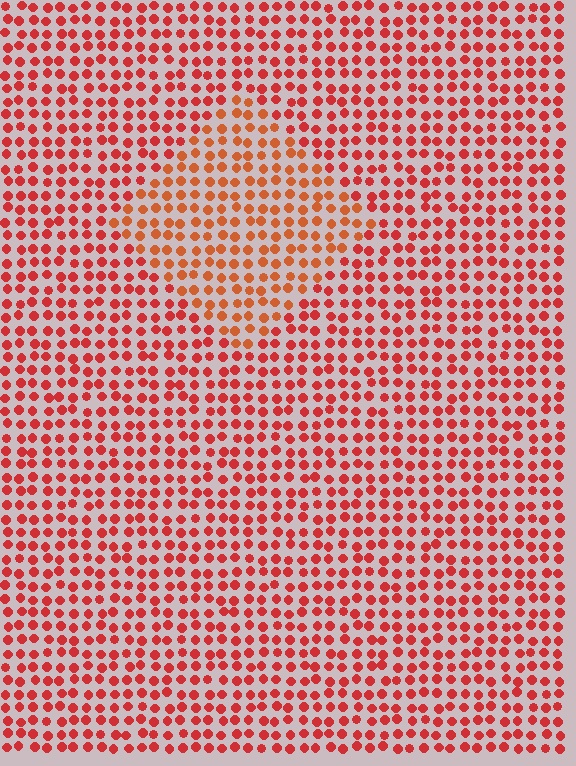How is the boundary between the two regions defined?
The boundary is defined purely by a slight shift in hue (about 20 degrees). Spacing, size, and orientation are identical on both sides.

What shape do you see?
I see a diamond.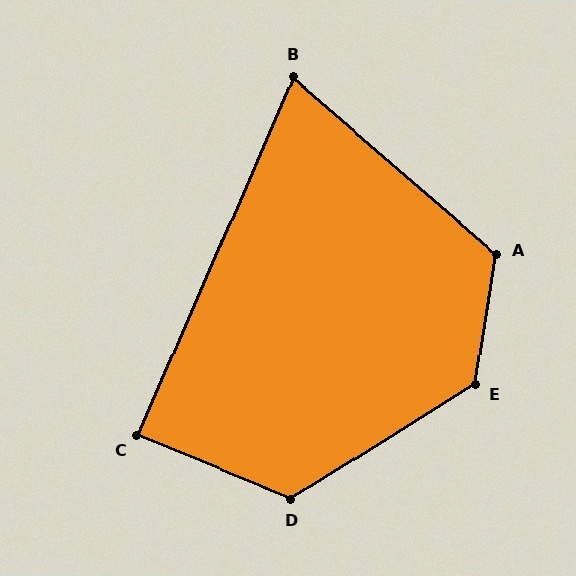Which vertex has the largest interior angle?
E, at approximately 131 degrees.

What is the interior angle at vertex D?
Approximately 126 degrees (obtuse).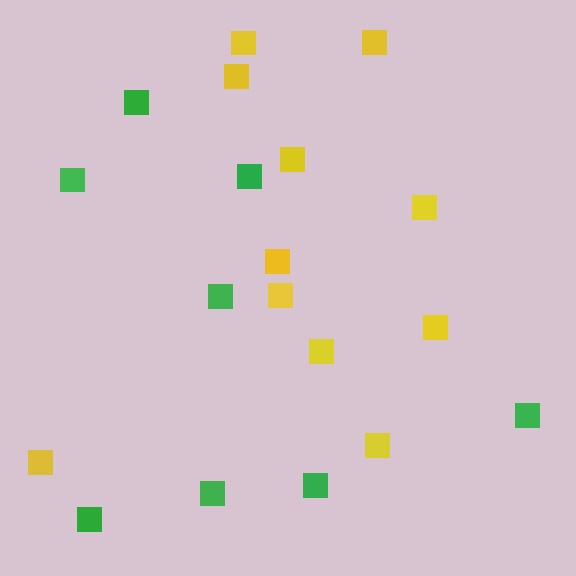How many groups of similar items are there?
There are 2 groups: one group of green squares (8) and one group of yellow squares (11).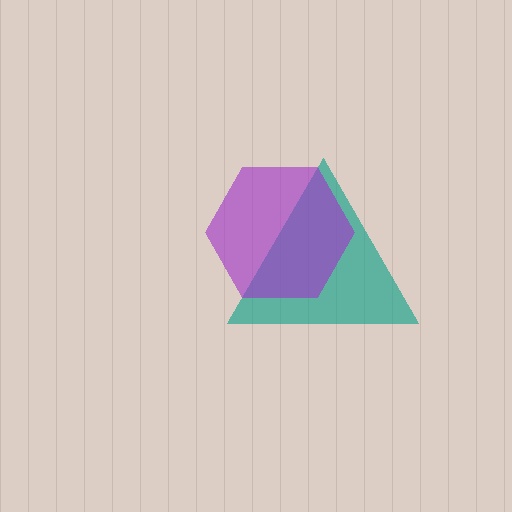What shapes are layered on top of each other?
The layered shapes are: a teal triangle, a purple hexagon.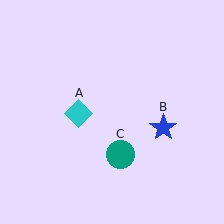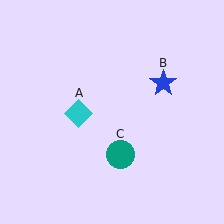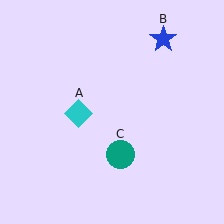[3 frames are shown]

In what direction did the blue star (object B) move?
The blue star (object B) moved up.